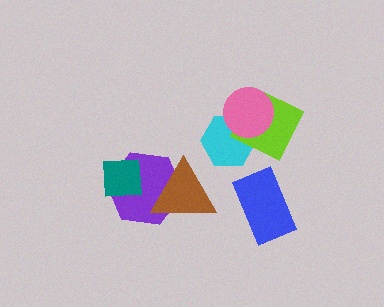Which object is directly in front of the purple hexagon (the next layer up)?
The teal square is directly in front of the purple hexagon.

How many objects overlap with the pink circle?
2 objects overlap with the pink circle.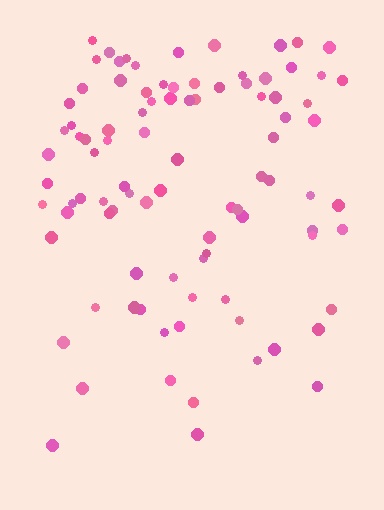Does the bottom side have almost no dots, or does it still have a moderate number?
Still a moderate number, just noticeably fewer than the top.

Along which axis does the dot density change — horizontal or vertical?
Vertical.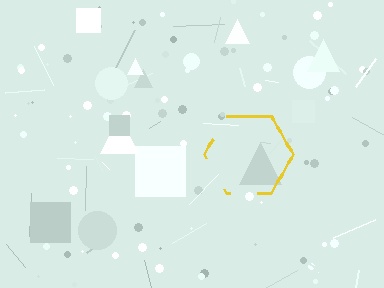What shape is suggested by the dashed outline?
The dashed outline suggests a hexagon.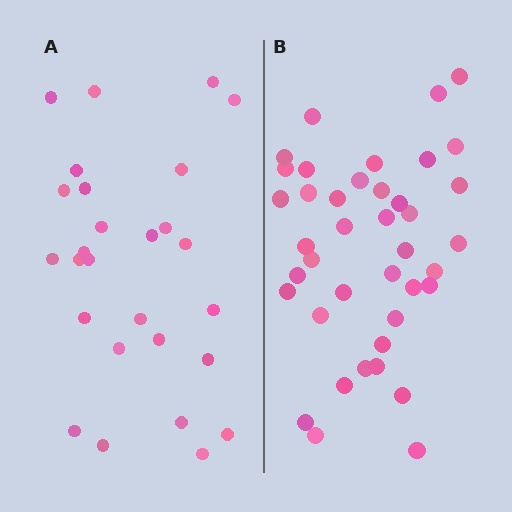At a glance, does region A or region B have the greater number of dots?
Region B (the right region) has more dots.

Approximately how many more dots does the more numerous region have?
Region B has approximately 15 more dots than region A.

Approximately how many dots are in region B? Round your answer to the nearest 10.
About 40 dots.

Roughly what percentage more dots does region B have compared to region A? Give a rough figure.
About 50% more.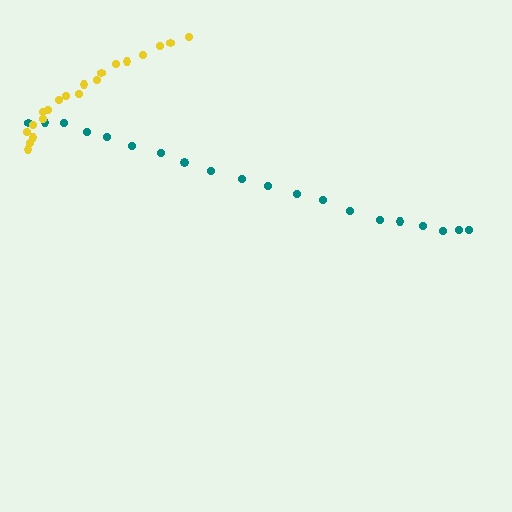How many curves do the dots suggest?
There are 2 distinct paths.